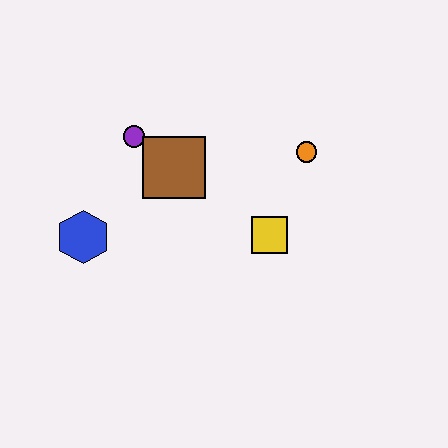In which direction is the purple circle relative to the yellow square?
The purple circle is to the left of the yellow square.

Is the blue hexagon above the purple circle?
No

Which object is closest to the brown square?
The purple circle is closest to the brown square.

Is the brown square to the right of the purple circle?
Yes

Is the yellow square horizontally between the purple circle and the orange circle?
Yes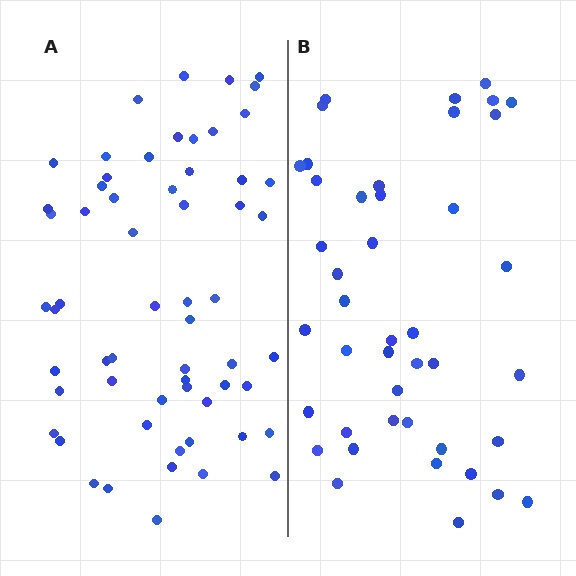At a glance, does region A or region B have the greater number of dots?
Region A (the left region) has more dots.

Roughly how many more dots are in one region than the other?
Region A has approximately 15 more dots than region B.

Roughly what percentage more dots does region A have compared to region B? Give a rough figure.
About 40% more.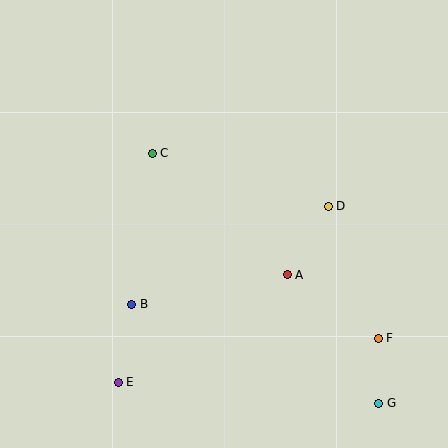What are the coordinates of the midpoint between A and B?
The midpoint between A and B is at (210, 289).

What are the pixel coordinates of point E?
Point E is at (118, 382).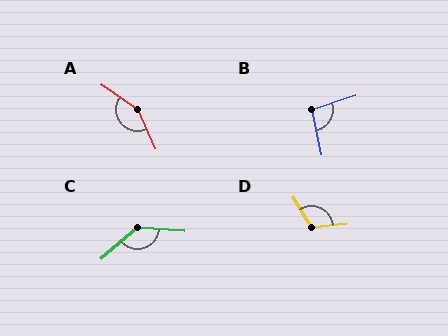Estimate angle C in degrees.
Approximately 135 degrees.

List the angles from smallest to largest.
B (97°), D (117°), C (135°), A (149°).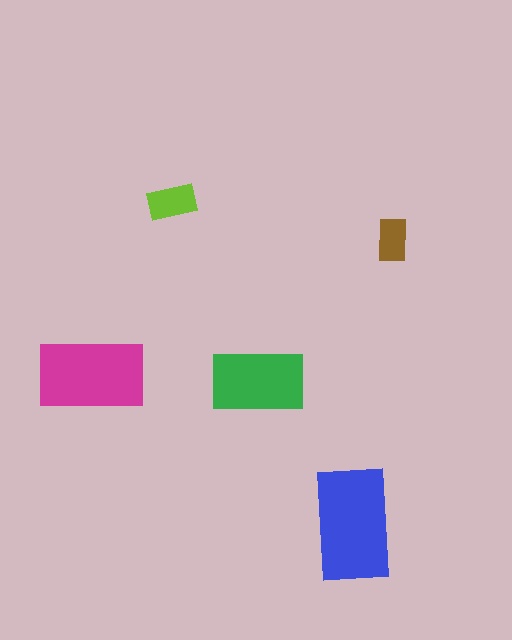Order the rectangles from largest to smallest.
the blue one, the magenta one, the green one, the lime one, the brown one.